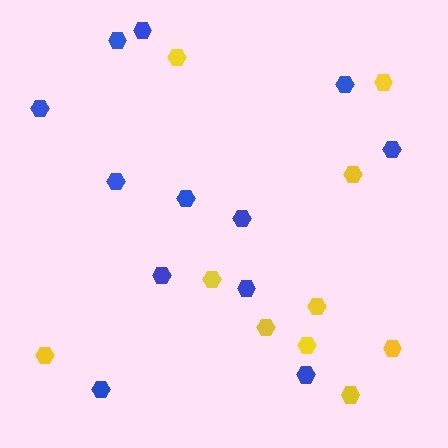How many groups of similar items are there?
There are 2 groups: one group of blue hexagons (12) and one group of yellow hexagons (10).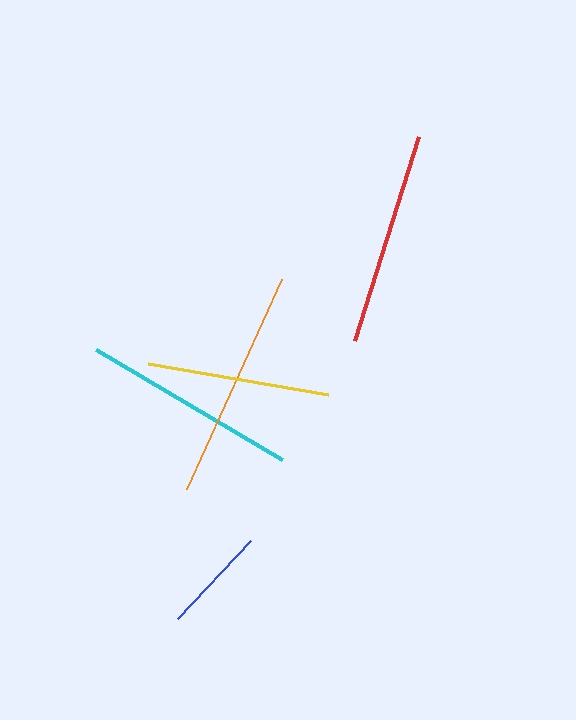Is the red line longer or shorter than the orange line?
The orange line is longer than the red line.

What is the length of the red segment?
The red segment is approximately 214 pixels long.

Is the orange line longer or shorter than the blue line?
The orange line is longer than the blue line.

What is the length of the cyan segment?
The cyan segment is approximately 215 pixels long.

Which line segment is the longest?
The orange line is the longest at approximately 230 pixels.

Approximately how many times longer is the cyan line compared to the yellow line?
The cyan line is approximately 1.2 times the length of the yellow line.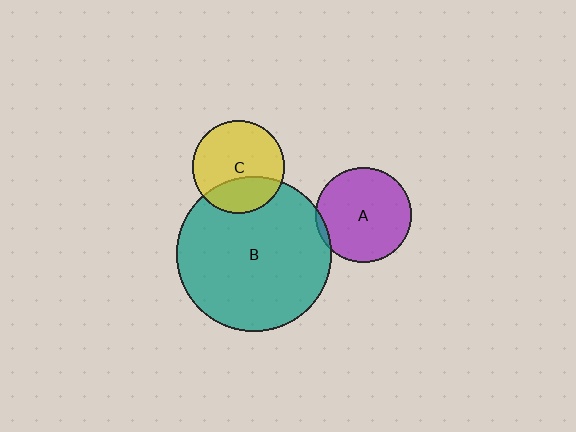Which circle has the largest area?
Circle B (teal).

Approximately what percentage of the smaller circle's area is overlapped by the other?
Approximately 5%.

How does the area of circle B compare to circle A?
Approximately 2.6 times.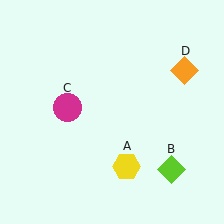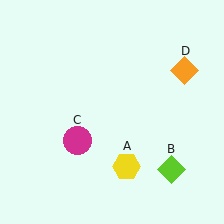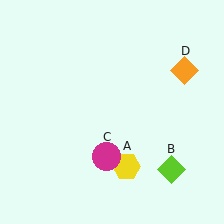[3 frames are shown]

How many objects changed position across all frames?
1 object changed position: magenta circle (object C).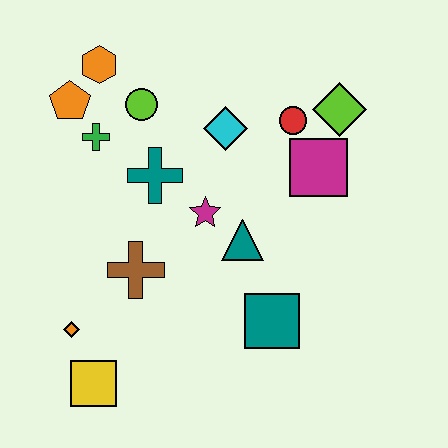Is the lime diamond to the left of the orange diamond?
No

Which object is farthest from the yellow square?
The lime diamond is farthest from the yellow square.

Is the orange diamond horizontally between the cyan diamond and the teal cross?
No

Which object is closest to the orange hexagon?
The orange pentagon is closest to the orange hexagon.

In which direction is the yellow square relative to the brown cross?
The yellow square is below the brown cross.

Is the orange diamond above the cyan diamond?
No